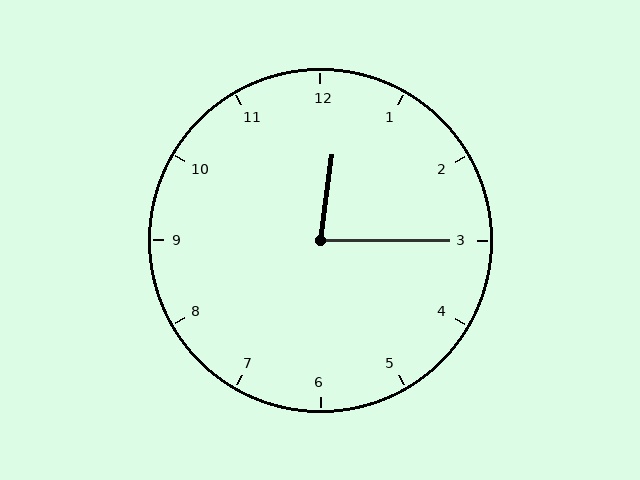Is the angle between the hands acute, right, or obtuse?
It is acute.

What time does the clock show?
12:15.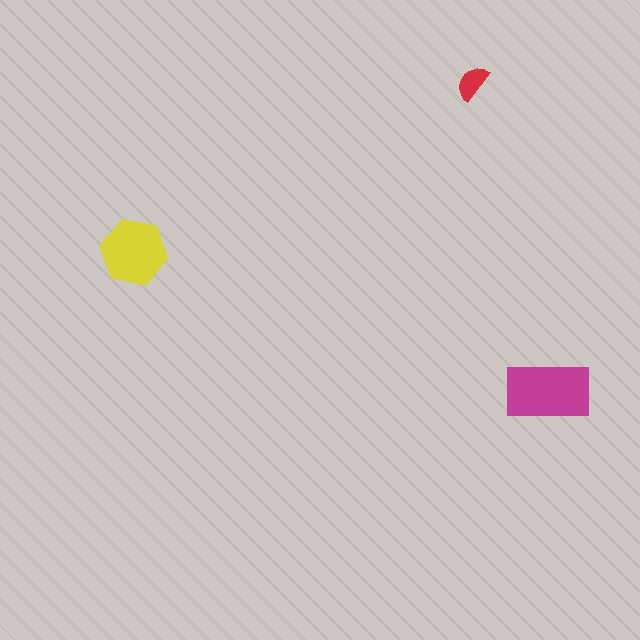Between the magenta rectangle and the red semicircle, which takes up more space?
The magenta rectangle.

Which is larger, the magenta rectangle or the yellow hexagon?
The magenta rectangle.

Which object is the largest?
The magenta rectangle.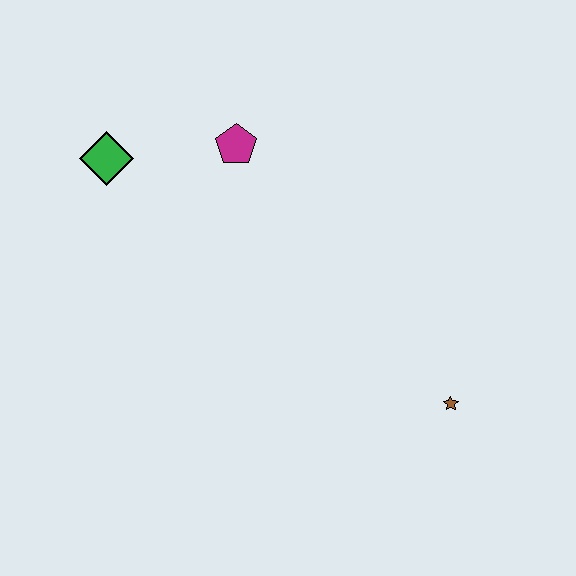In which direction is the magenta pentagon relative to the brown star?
The magenta pentagon is above the brown star.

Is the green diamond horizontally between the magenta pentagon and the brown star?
No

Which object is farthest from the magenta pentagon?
The brown star is farthest from the magenta pentagon.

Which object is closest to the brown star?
The magenta pentagon is closest to the brown star.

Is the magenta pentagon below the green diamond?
No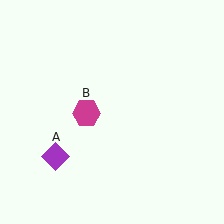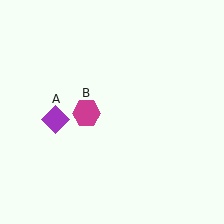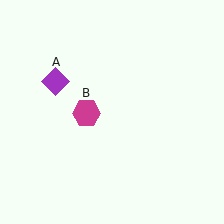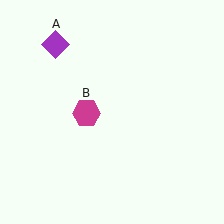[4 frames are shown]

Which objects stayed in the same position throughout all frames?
Magenta hexagon (object B) remained stationary.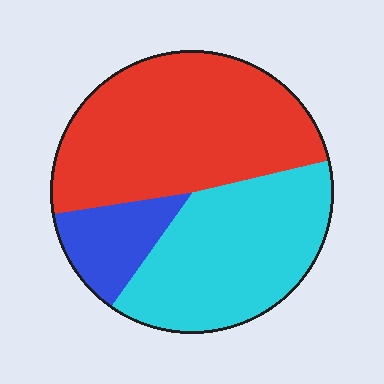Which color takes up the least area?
Blue, at roughly 15%.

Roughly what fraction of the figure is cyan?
Cyan takes up about three eighths (3/8) of the figure.